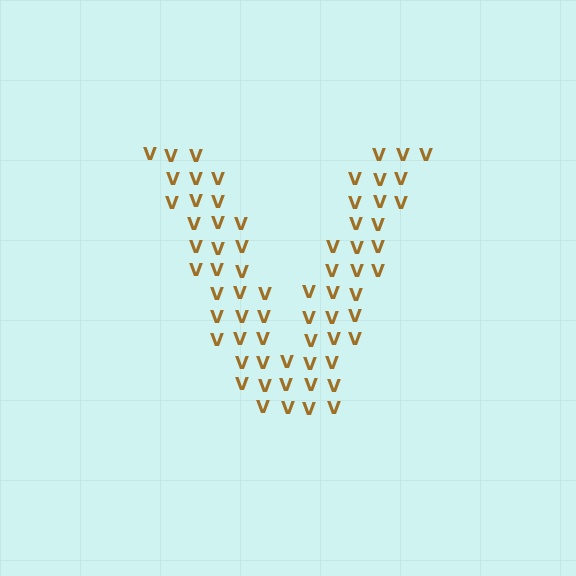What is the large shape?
The large shape is the letter V.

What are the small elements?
The small elements are letter V's.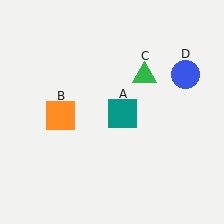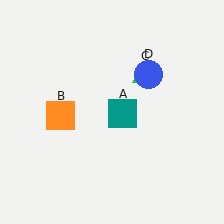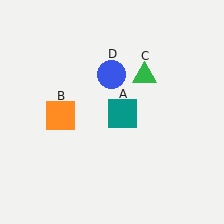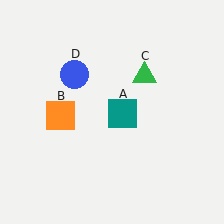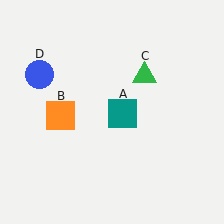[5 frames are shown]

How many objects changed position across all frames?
1 object changed position: blue circle (object D).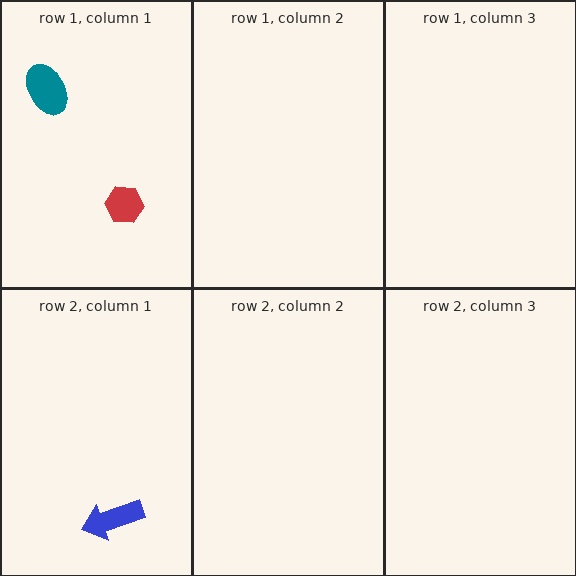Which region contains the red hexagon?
The row 1, column 1 region.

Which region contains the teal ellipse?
The row 1, column 1 region.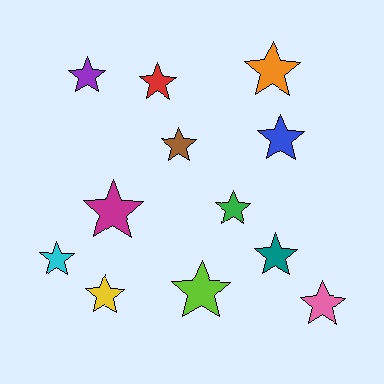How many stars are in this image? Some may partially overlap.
There are 12 stars.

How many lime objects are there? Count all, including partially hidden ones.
There is 1 lime object.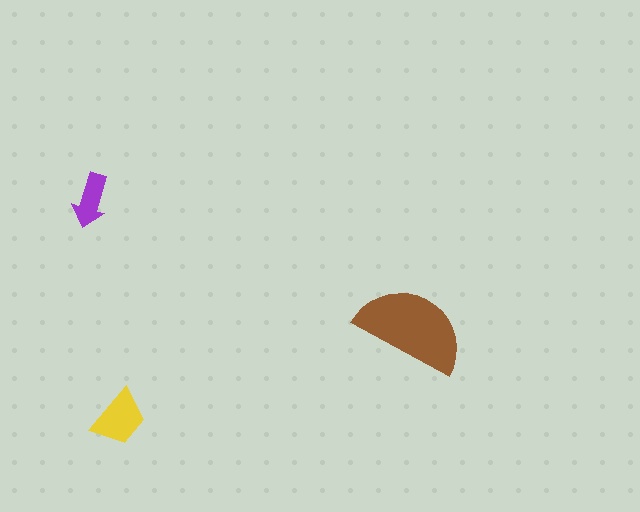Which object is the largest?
The brown semicircle.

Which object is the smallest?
The purple arrow.